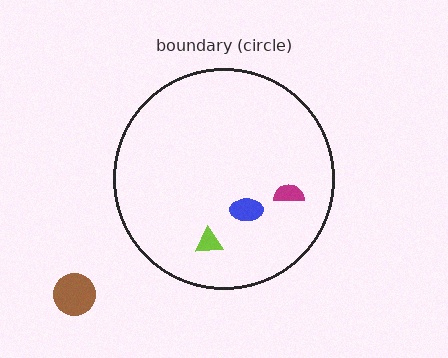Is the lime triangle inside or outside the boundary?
Inside.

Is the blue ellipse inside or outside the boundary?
Inside.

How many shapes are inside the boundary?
3 inside, 1 outside.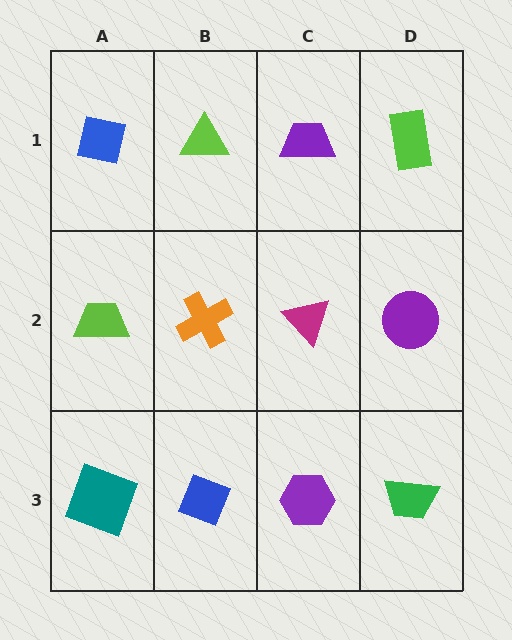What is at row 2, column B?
An orange cross.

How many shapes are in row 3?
4 shapes.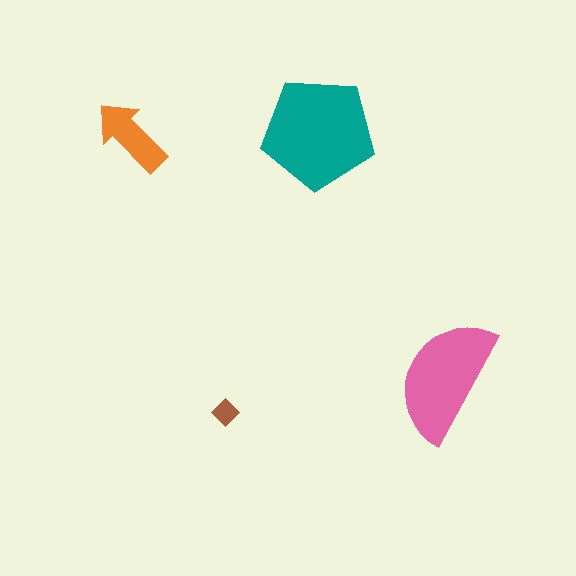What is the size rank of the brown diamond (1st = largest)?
4th.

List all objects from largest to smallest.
The teal pentagon, the pink semicircle, the orange arrow, the brown diamond.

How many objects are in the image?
There are 4 objects in the image.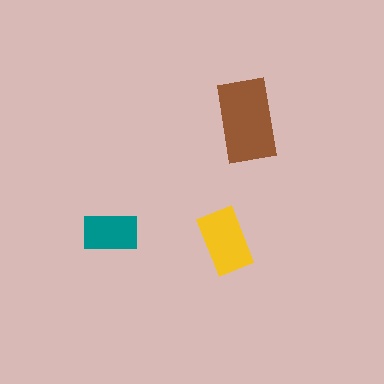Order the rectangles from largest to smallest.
the brown one, the yellow one, the teal one.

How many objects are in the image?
There are 3 objects in the image.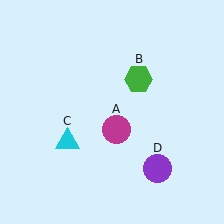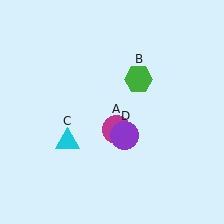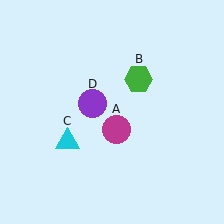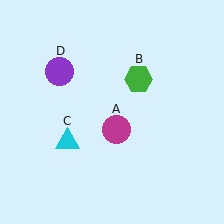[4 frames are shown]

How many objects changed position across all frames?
1 object changed position: purple circle (object D).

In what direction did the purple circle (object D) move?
The purple circle (object D) moved up and to the left.